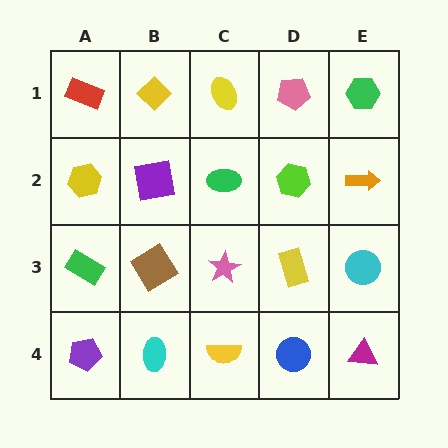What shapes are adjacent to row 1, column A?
A yellow hexagon (row 2, column A), a yellow diamond (row 1, column B).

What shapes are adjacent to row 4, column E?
A cyan circle (row 3, column E), a blue circle (row 4, column D).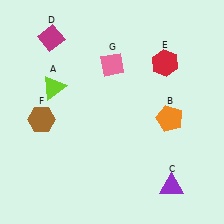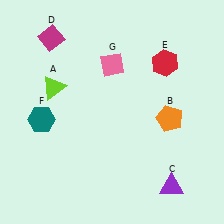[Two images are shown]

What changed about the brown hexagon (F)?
In Image 1, F is brown. In Image 2, it changed to teal.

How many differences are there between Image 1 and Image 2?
There is 1 difference between the two images.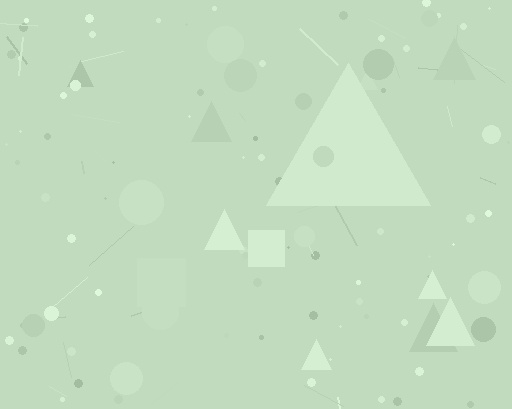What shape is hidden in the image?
A triangle is hidden in the image.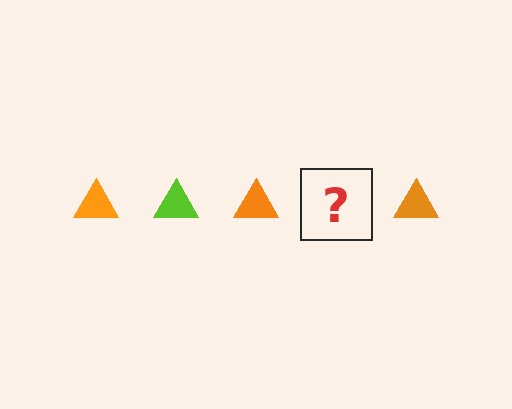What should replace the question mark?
The question mark should be replaced with a lime triangle.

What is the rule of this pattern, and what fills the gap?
The rule is that the pattern cycles through orange, lime triangles. The gap should be filled with a lime triangle.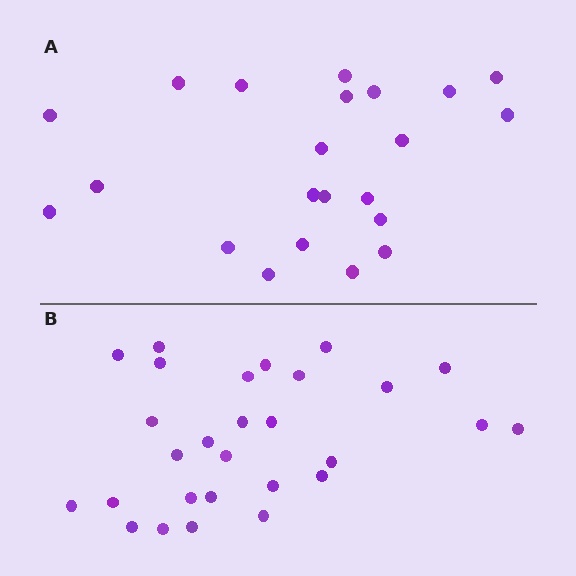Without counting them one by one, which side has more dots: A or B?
Region B (the bottom region) has more dots.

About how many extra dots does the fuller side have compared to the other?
Region B has about 6 more dots than region A.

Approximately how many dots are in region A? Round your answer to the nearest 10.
About 20 dots. (The exact count is 22, which rounds to 20.)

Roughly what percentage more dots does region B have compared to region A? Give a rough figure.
About 25% more.